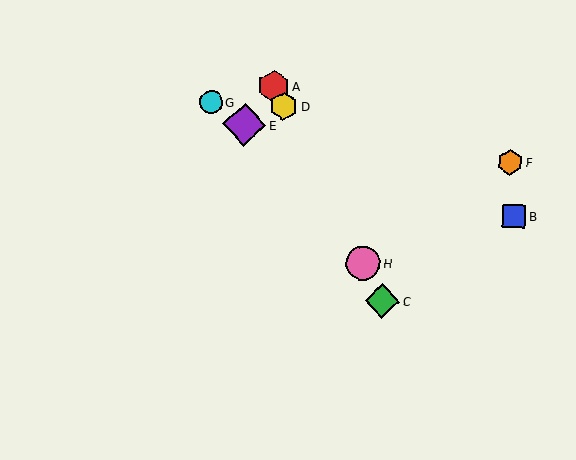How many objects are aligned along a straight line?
4 objects (A, C, D, H) are aligned along a straight line.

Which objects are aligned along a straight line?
Objects A, C, D, H are aligned along a straight line.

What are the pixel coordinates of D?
Object D is at (284, 106).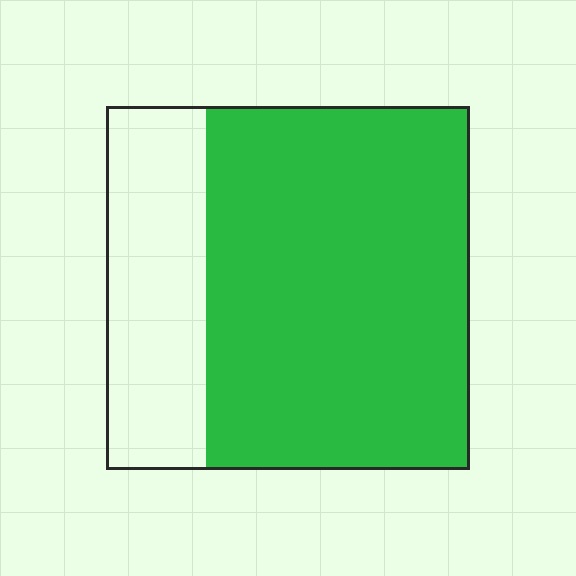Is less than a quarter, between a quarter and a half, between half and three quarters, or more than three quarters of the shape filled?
Between half and three quarters.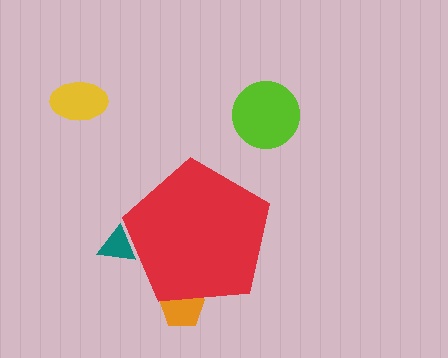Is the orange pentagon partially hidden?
Yes, the orange pentagon is partially hidden behind the red pentagon.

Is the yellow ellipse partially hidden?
No, the yellow ellipse is fully visible.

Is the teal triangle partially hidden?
Yes, the teal triangle is partially hidden behind the red pentagon.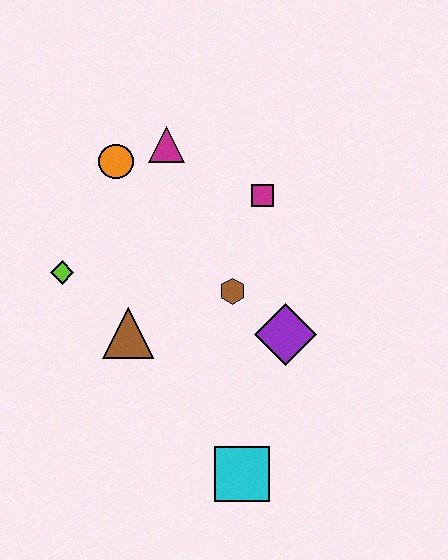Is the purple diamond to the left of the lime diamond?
No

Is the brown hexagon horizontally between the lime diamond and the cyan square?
Yes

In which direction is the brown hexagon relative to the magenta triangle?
The brown hexagon is below the magenta triangle.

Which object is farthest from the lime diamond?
The cyan square is farthest from the lime diamond.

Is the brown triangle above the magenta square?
No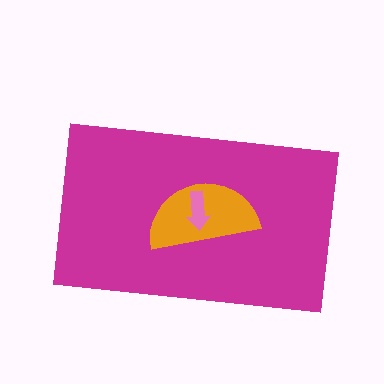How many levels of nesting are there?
3.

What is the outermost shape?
The magenta rectangle.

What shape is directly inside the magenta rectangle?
The orange semicircle.